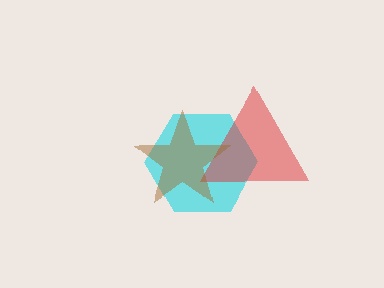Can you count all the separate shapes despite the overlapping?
Yes, there are 3 separate shapes.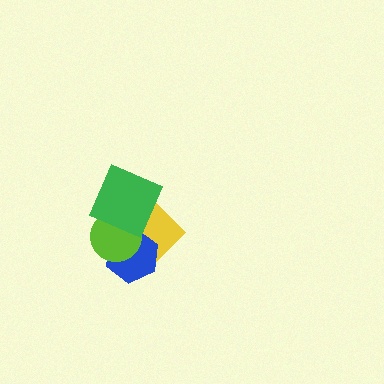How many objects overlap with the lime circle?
3 objects overlap with the lime circle.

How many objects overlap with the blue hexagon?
3 objects overlap with the blue hexagon.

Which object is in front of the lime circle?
The green diamond is in front of the lime circle.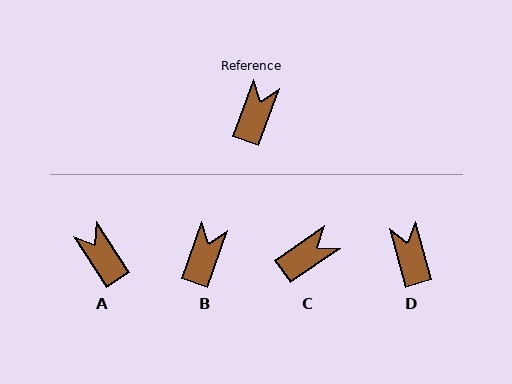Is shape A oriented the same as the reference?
No, it is off by about 52 degrees.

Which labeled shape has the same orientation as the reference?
B.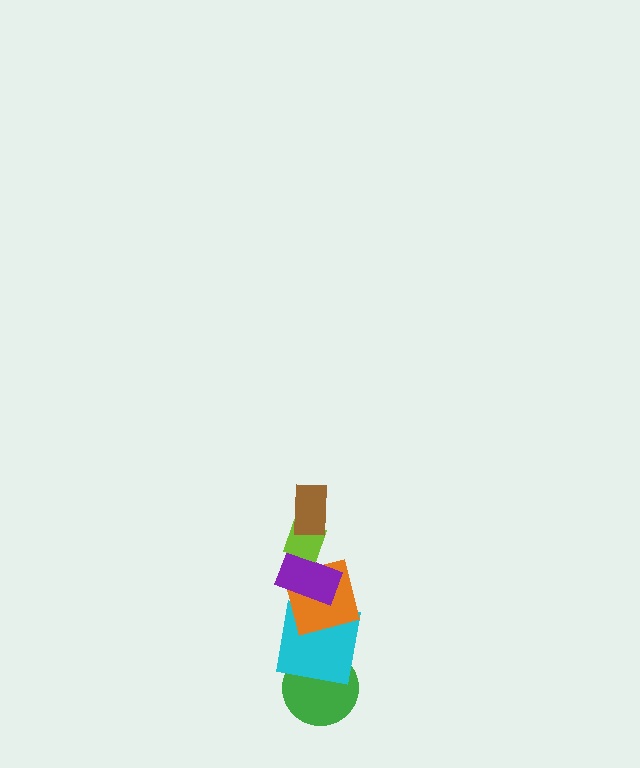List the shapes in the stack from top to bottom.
From top to bottom: the brown rectangle, the lime diamond, the purple rectangle, the orange square, the cyan square, the green circle.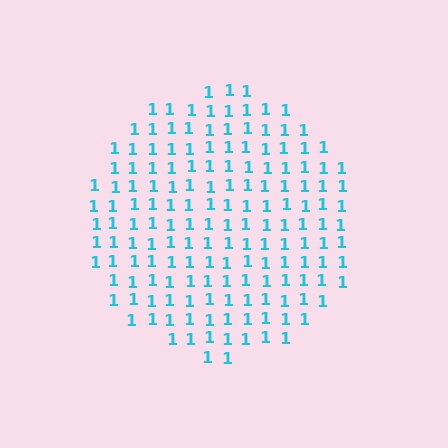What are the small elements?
The small elements are digit 1's.